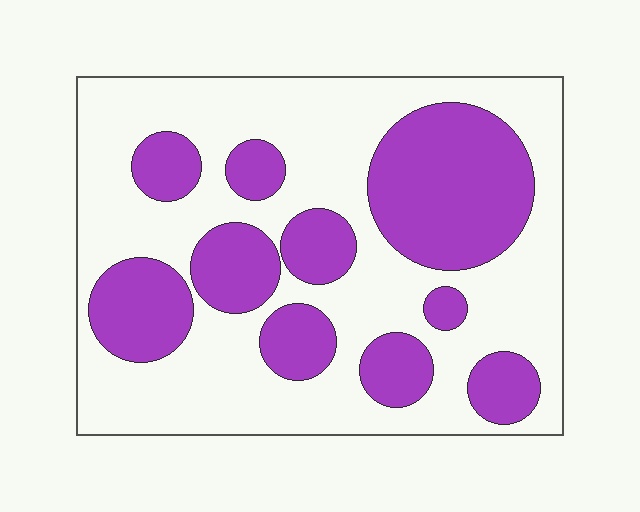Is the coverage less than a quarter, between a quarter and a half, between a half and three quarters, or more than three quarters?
Between a quarter and a half.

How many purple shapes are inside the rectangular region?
10.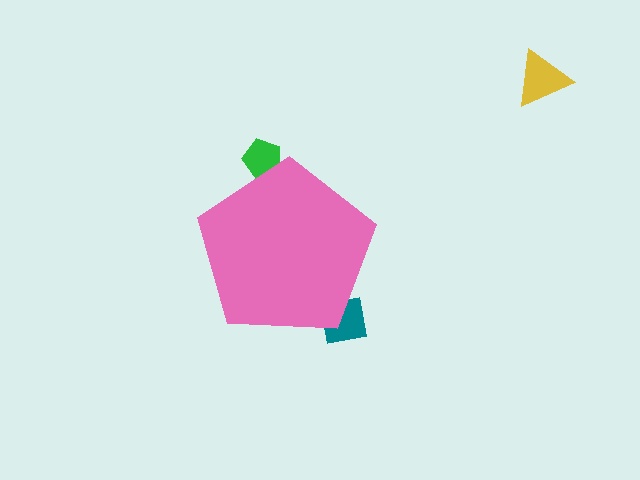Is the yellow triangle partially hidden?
No, the yellow triangle is fully visible.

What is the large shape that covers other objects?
A pink pentagon.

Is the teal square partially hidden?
Yes, the teal square is partially hidden behind the pink pentagon.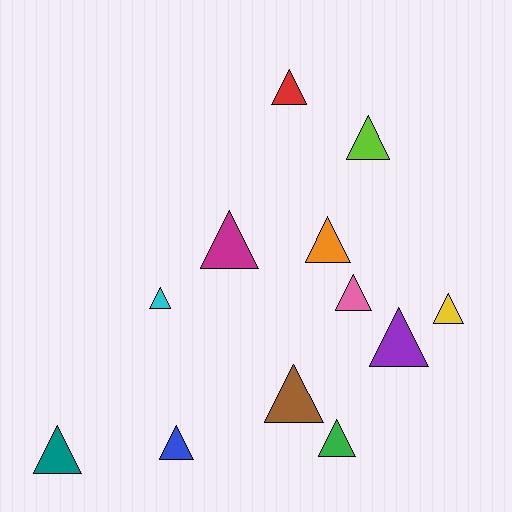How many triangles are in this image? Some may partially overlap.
There are 12 triangles.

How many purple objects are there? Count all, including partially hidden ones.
There is 1 purple object.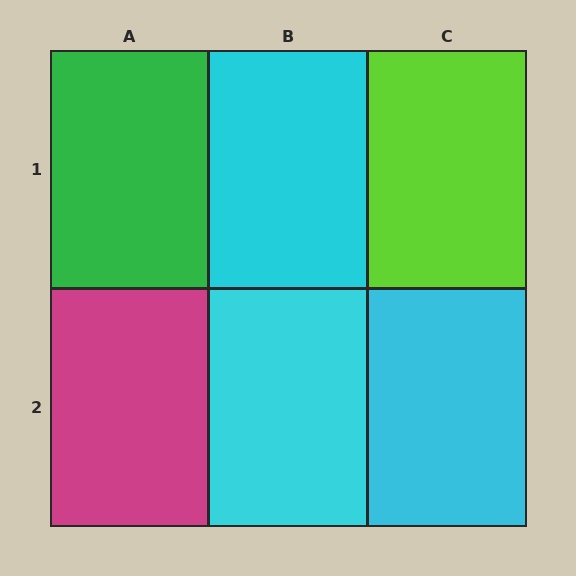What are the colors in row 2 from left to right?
Magenta, cyan, cyan.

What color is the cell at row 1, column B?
Cyan.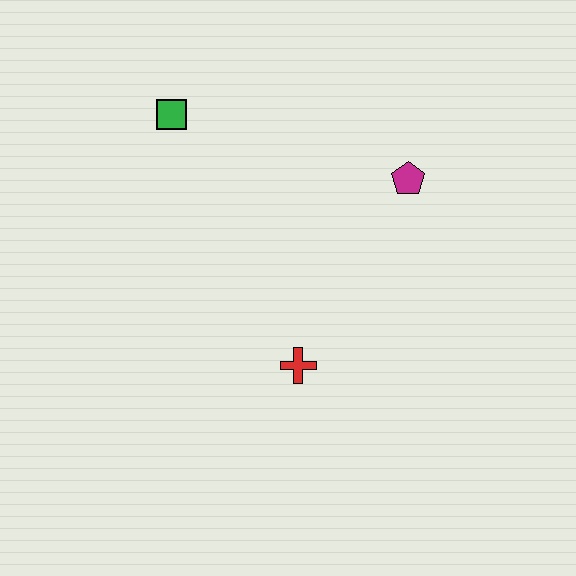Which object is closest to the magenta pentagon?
The red cross is closest to the magenta pentagon.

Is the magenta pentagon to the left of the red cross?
No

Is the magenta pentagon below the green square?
Yes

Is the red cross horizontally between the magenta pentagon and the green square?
Yes